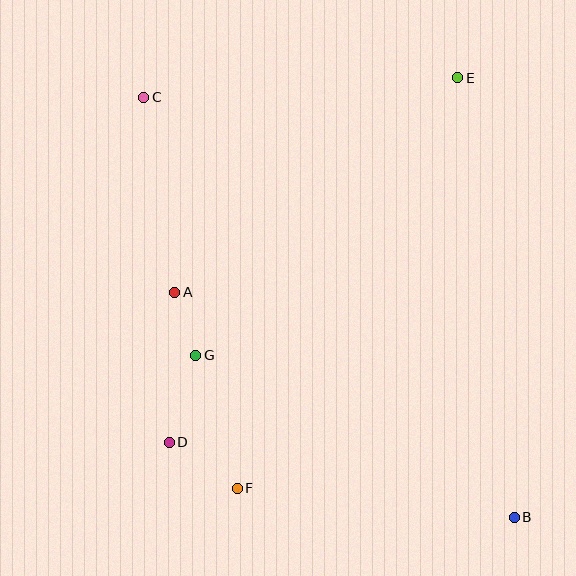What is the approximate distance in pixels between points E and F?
The distance between E and F is approximately 466 pixels.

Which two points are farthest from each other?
Points B and C are farthest from each other.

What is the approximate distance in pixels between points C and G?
The distance between C and G is approximately 263 pixels.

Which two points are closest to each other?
Points A and G are closest to each other.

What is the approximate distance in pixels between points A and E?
The distance between A and E is approximately 355 pixels.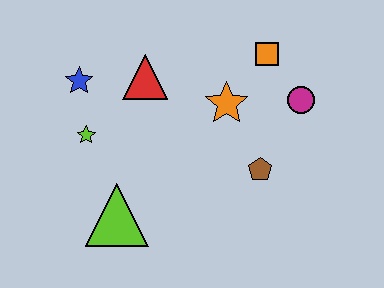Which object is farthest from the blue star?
The magenta circle is farthest from the blue star.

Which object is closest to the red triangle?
The blue star is closest to the red triangle.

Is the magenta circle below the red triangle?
Yes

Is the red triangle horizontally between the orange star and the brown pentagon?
No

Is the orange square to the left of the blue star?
No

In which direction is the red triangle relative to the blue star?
The red triangle is to the right of the blue star.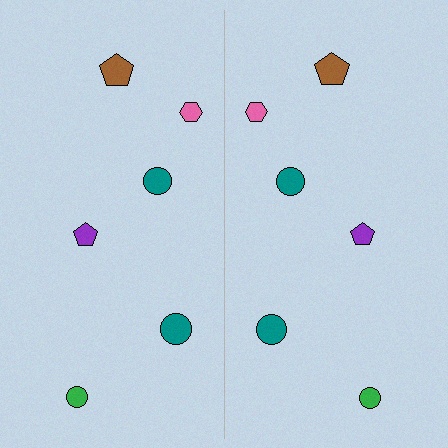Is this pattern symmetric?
Yes, this pattern has bilateral (reflection) symmetry.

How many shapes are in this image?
There are 12 shapes in this image.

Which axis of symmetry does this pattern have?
The pattern has a vertical axis of symmetry running through the center of the image.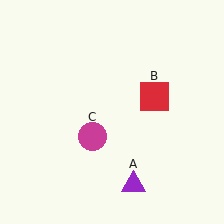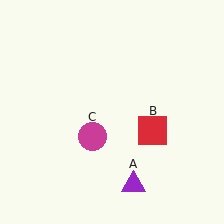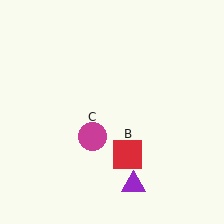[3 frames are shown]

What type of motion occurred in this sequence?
The red square (object B) rotated clockwise around the center of the scene.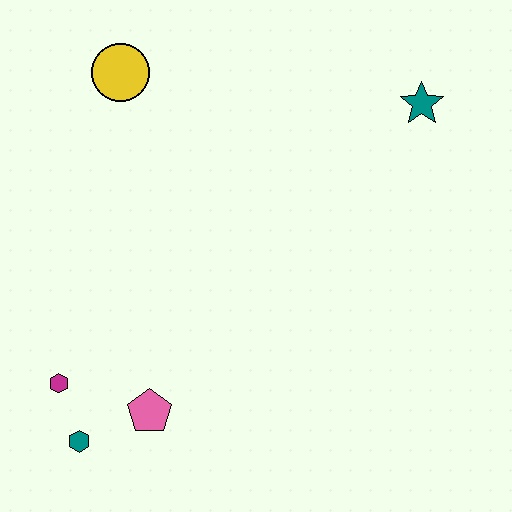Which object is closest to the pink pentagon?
The teal hexagon is closest to the pink pentagon.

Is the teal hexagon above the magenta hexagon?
No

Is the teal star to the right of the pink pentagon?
Yes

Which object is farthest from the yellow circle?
The teal hexagon is farthest from the yellow circle.